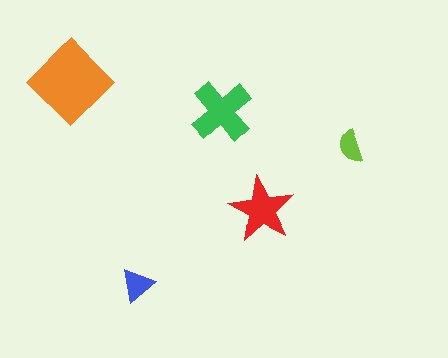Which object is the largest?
The orange diamond.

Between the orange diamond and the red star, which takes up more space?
The orange diamond.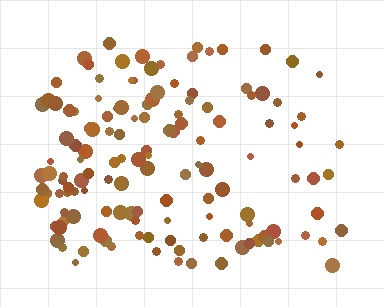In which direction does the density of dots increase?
From right to left, with the left side densest.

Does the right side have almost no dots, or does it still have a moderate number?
Still a moderate number, just noticeably fewer than the left.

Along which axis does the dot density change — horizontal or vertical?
Horizontal.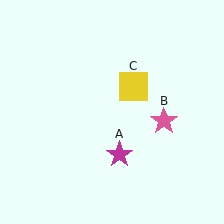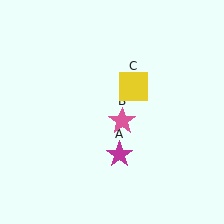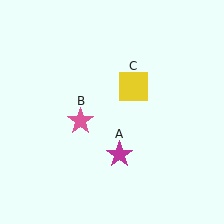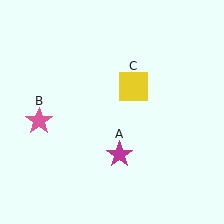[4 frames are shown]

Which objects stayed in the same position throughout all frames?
Magenta star (object A) and yellow square (object C) remained stationary.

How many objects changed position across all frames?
1 object changed position: pink star (object B).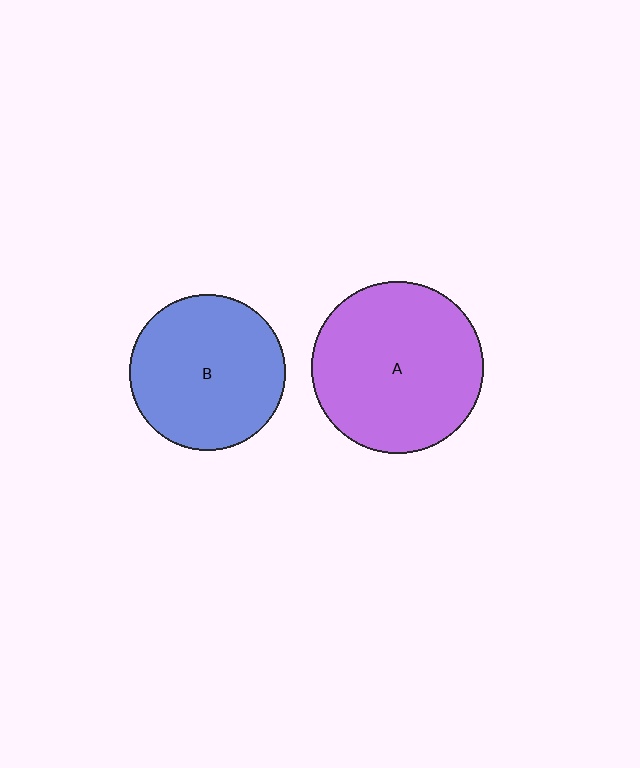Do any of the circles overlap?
No, none of the circles overlap.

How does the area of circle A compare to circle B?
Approximately 1.2 times.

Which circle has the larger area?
Circle A (purple).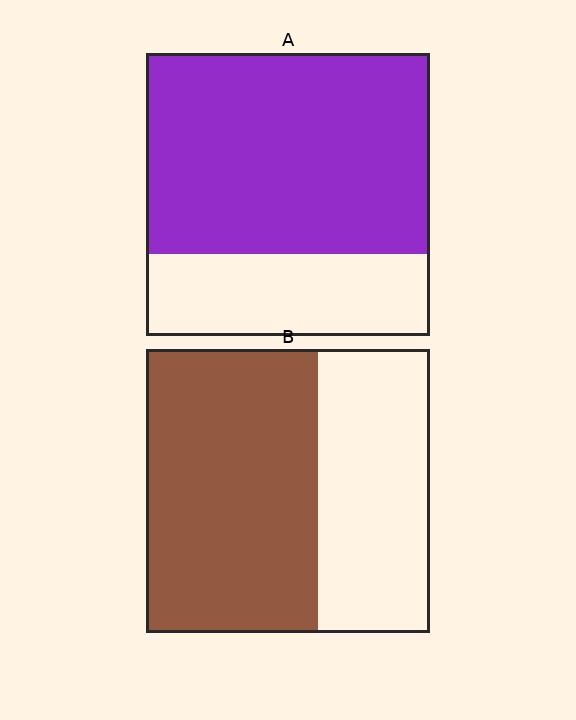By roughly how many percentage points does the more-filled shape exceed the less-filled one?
By roughly 10 percentage points (A over B).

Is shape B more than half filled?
Yes.